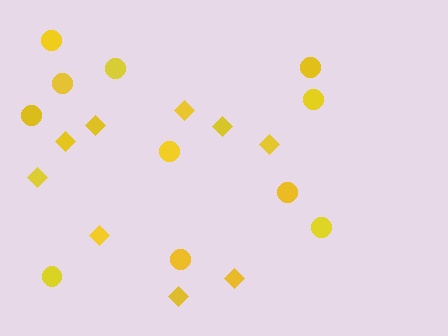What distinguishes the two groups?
There are 2 groups: one group of diamonds (9) and one group of circles (11).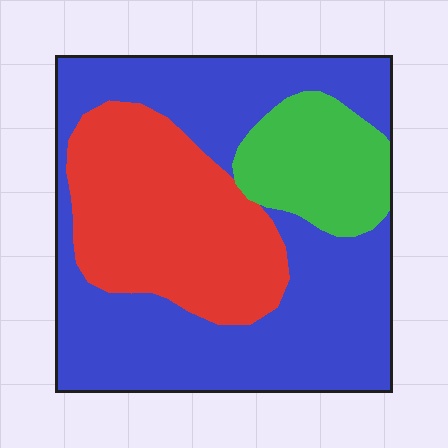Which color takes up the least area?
Green, at roughly 15%.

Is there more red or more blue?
Blue.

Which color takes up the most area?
Blue, at roughly 55%.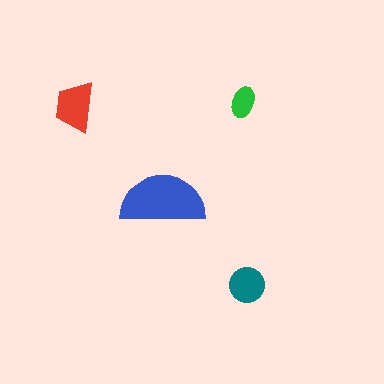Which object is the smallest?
The green ellipse.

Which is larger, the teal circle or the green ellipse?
The teal circle.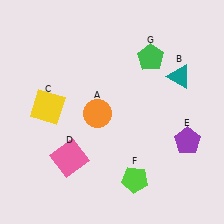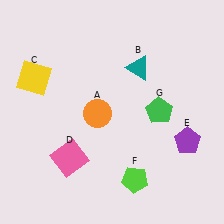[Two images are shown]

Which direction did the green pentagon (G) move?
The green pentagon (G) moved down.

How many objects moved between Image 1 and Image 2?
3 objects moved between the two images.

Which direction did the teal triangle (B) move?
The teal triangle (B) moved left.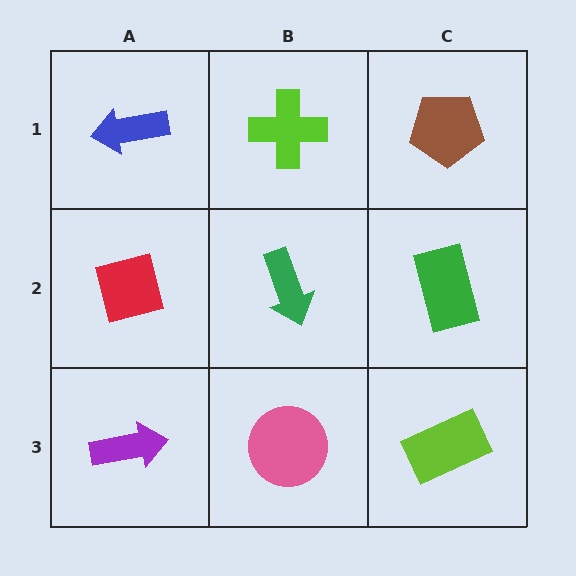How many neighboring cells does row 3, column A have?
2.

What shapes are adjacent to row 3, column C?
A green rectangle (row 2, column C), a pink circle (row 3, column B).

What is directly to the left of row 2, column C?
A green arrow.